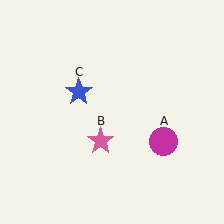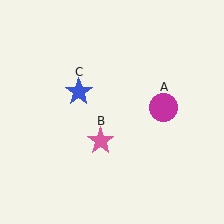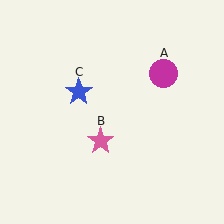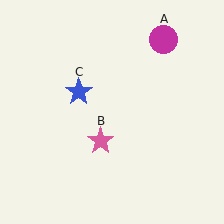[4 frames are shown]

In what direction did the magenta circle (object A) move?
The magenta circle (object A) moved up.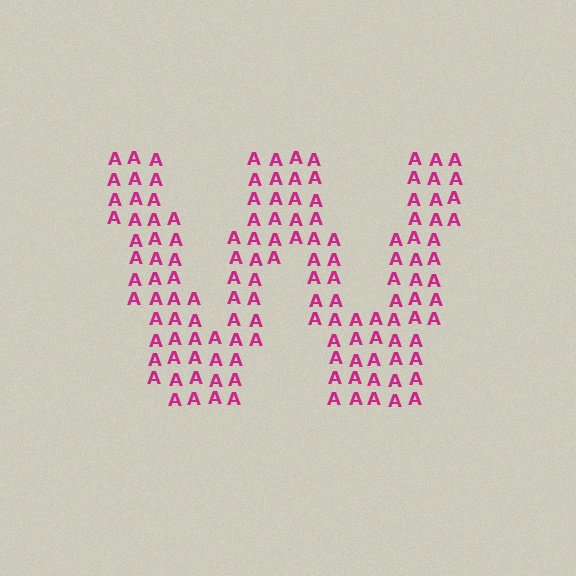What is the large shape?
The large shape is the letter W.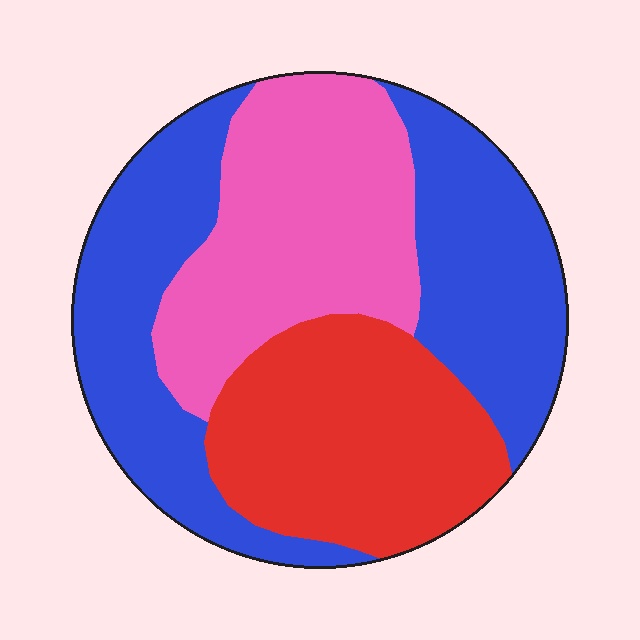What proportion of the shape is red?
Red covers around 30% of the shape.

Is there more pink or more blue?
Blue.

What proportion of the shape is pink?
Pink covers around 30% of the shape.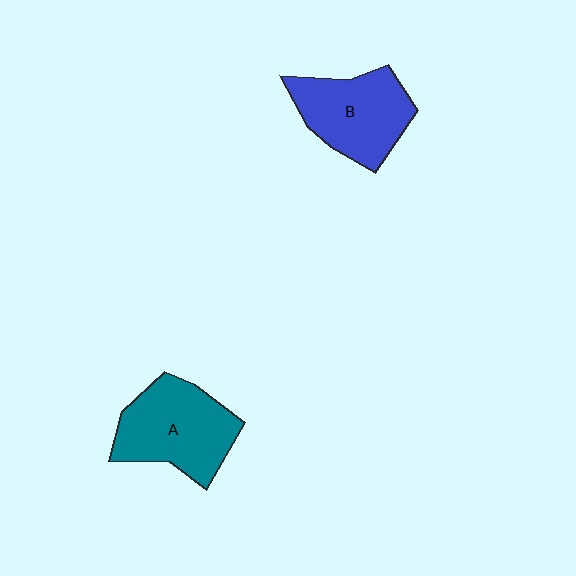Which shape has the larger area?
Shape A (teal).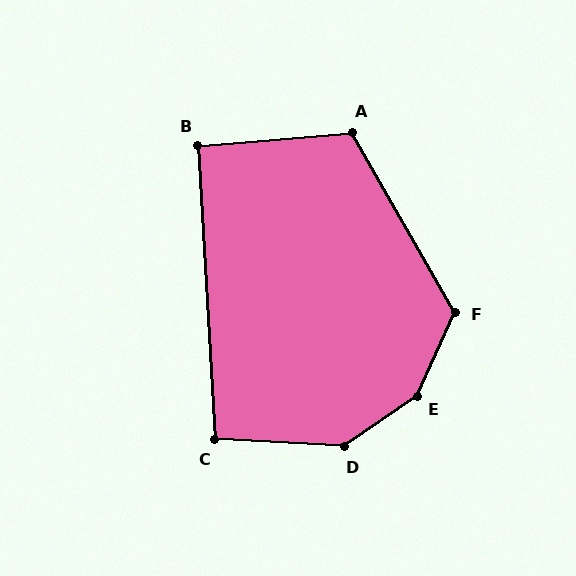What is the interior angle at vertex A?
Approximately 115 degrees (obtuse).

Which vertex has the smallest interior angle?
B, at approximately 92 degrees.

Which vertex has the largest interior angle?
E, at approximately 149 degrees.